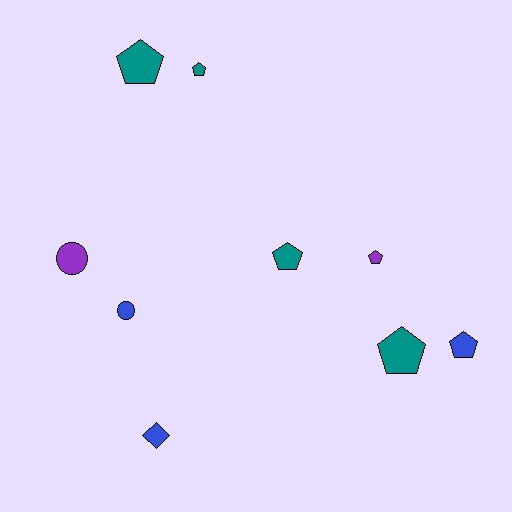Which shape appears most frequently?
Pentagon, with 6 objects.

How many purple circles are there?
There is 1 purple circle.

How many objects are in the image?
There are 9 objects.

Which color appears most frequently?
Teal, with 4 objects.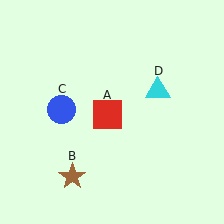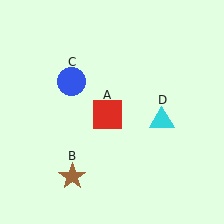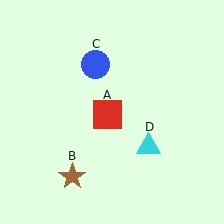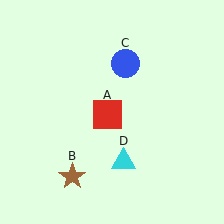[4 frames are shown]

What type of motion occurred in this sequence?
The blue circle (object C), cyan triangle (object D) rotated clockwise around the center of the scene.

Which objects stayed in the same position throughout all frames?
Red square (object A) and brown star (object B) remained stationary.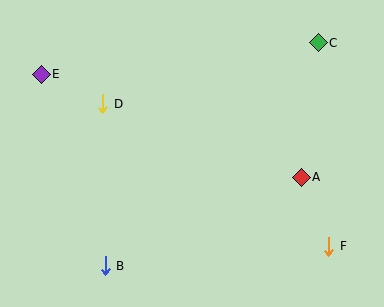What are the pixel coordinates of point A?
Point A is at (301, 177).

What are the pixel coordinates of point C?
Point C is at (318, 43).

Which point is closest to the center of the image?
Point D at (103, 104) is closest to the center.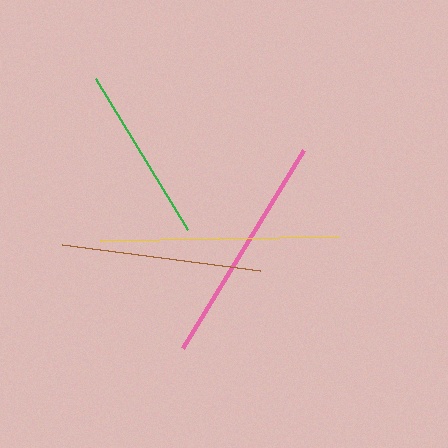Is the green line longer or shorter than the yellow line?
The yellow line is longer than the green line.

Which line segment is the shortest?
The green line is the shortest at approximately 176 pixels.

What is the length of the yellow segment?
The yellow segment is approximately 238 pixels long.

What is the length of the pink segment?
The pink segment is approximately 232 pixels long.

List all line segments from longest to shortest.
From longest to shortest: yellow, pink, brown, green.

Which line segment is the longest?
The yellow line is the longest at approximately 238 pixels.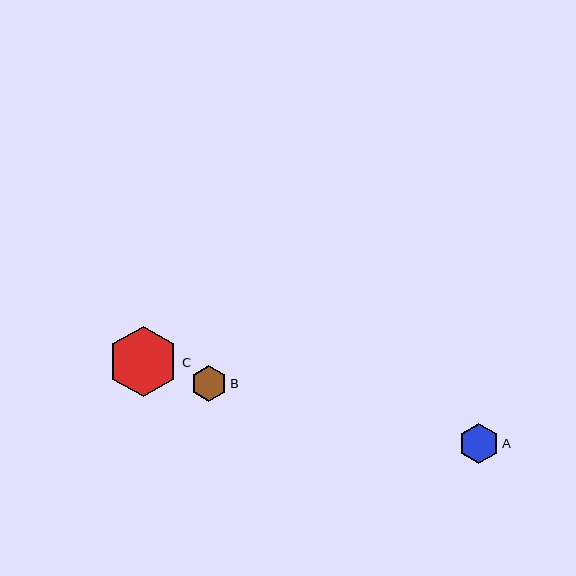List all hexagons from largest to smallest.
From largest to smallest: C, A, B.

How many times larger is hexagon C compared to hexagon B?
Hexagon C is approximately 2.0 times the size of hexagon B.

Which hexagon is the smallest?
Hexagon B is the smallest with a size of approximately 36 pixels.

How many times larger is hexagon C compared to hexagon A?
Hexagon C is approximately 1.8 times the size of hexagon A.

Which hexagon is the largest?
Hexagon C is the largest with a size of approximately 71 pixels.